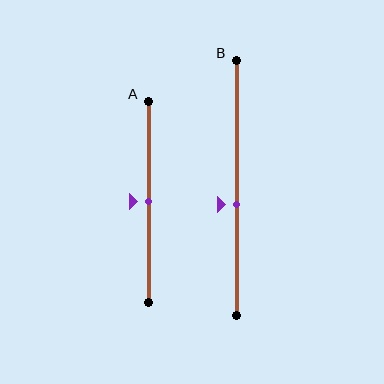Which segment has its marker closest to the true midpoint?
Segment A has its marker closest to the true midpoint.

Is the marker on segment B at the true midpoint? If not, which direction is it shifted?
No, the marker on segment B is shifted downward by about 7% of the segment length.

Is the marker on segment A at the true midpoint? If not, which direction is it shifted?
Yes, the marker on segment A is at the true midpoint.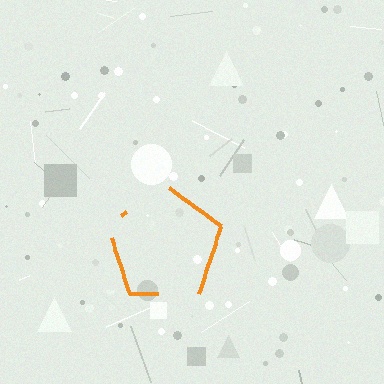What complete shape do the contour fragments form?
The contour fragments form a pentagon.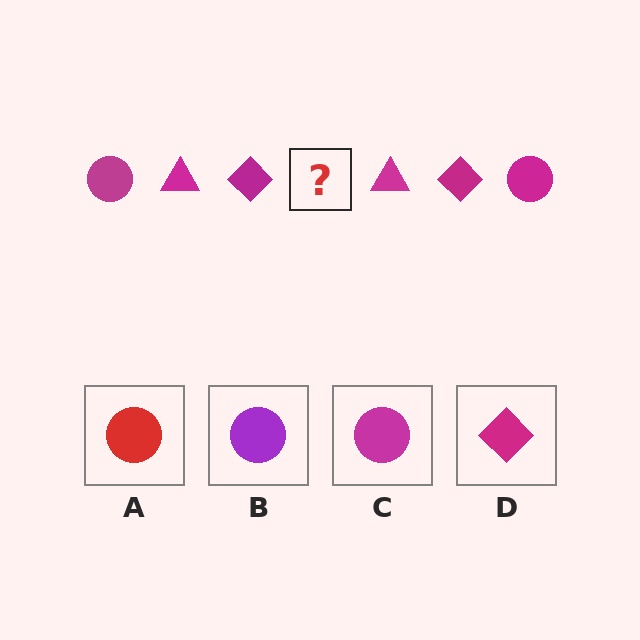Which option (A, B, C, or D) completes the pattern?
C.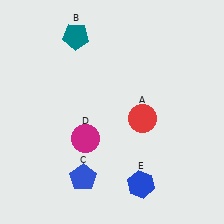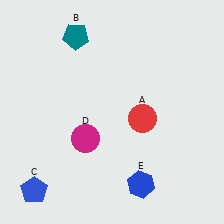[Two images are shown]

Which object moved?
The blue pentagon (C) moved left.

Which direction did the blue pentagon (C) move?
The blue pentagon (C) moved left.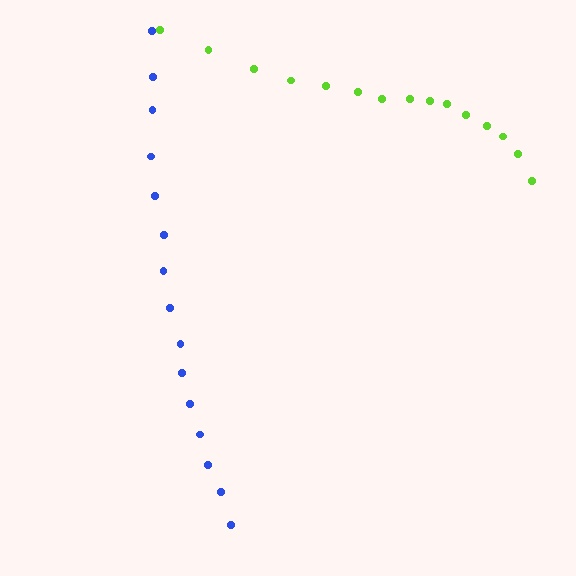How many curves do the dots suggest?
There are 2 distinct paths.